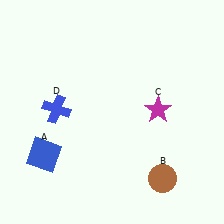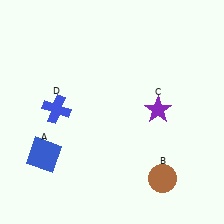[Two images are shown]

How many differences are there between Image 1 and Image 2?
There is 1 difference between the two images.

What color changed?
The star (C) changed from magenta in Image 1 to purple in Image 2.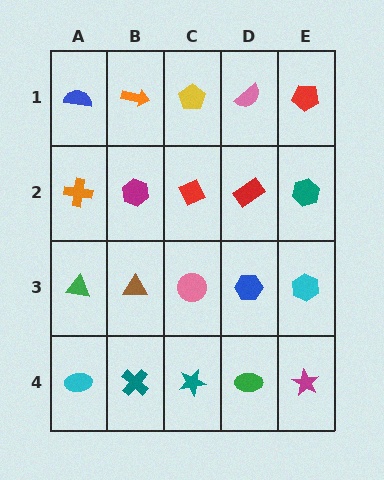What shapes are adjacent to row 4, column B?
A brown triangle (row 3, column B), a cyan ellipse (row 4, column A), a teal star (row 4, column C).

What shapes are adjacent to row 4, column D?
A blue hexagon (row 3, column D), a teal star (row 4, column C), a magenta star (row 4, column E).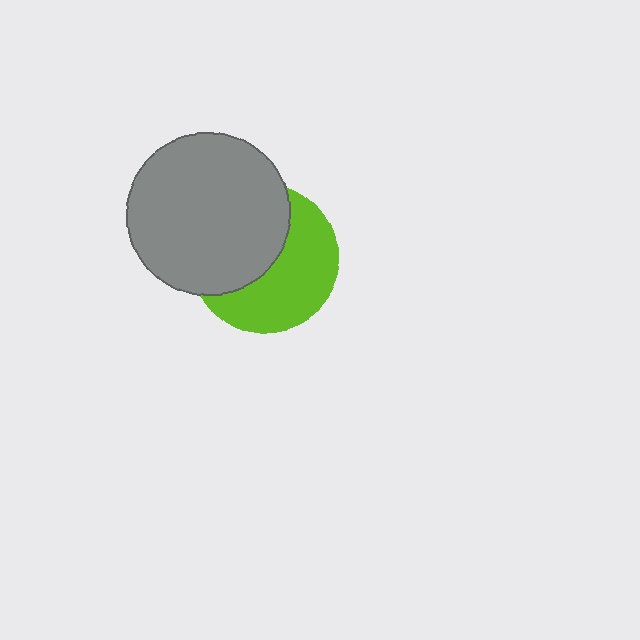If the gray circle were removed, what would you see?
You would see the complete lime circle.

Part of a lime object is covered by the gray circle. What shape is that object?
It is a circle.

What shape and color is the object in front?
The object in front is a gray circle.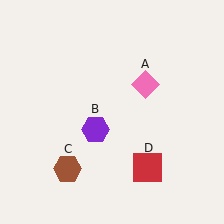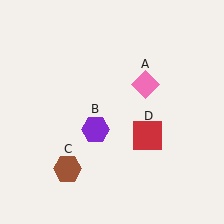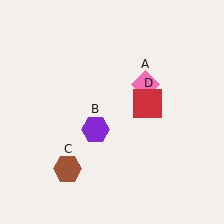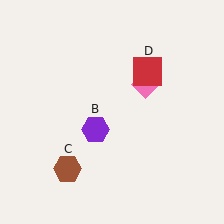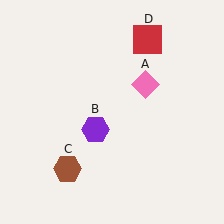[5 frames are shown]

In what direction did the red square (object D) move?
The red square (object D) moved up.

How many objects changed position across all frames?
1 object changed position: red square (object D).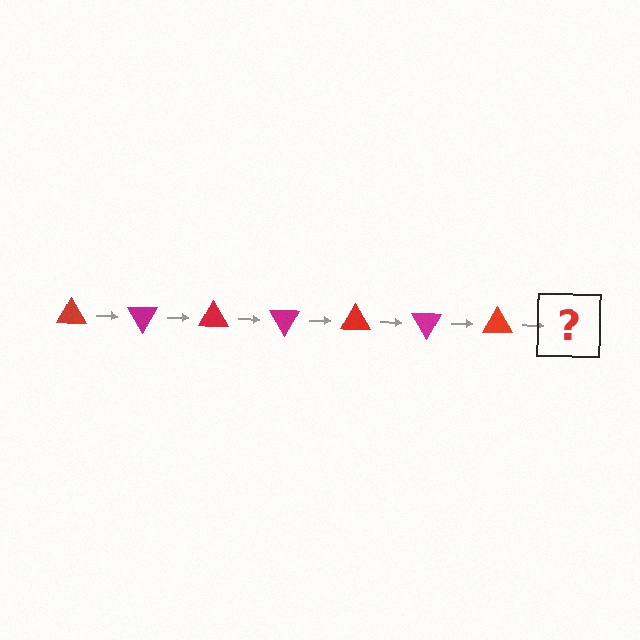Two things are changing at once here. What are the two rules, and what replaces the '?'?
The two rules are that it rotates 60 degrees each step and the color cycles through red and magenta. The '?' should be a magenta triangle, rotated 420 degrees from the start.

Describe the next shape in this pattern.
It should be a magenta triangle, rotated 420 degrees from the start.